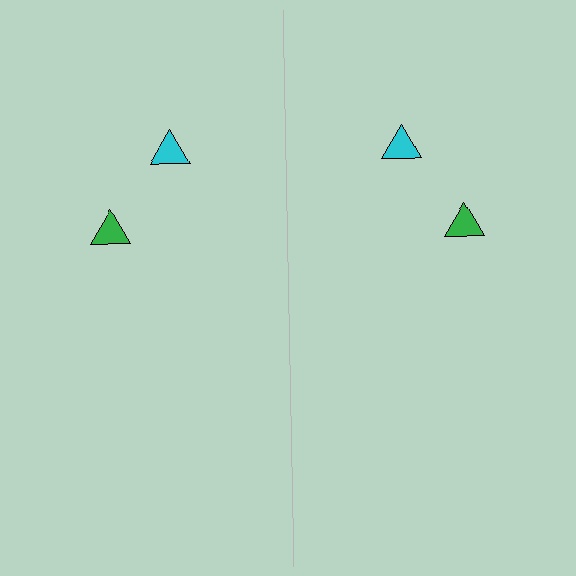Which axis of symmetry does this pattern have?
The pattern has a vertical axis of symmetry running through the center of the image.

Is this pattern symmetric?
Yes, this pattern has bilateral (reflection) symmetry.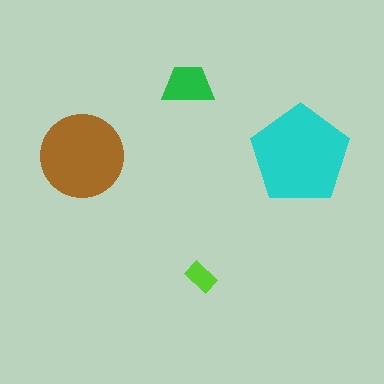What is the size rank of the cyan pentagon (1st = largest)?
1st.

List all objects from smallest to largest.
The lime rectangle, the green trapezoid, the brown circle, the cyan pentagon.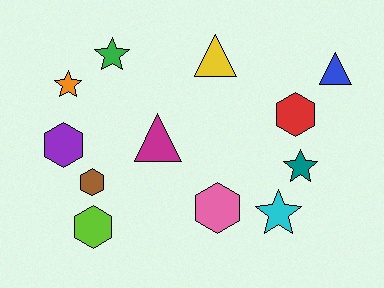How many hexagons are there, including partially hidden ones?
There are 5 hexagons.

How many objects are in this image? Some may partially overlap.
There are 12 objects.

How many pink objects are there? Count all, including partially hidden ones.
There is 1 pink object.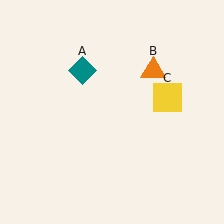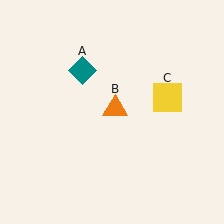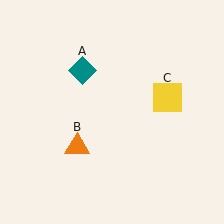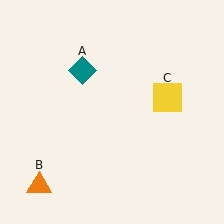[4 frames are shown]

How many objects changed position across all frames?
1 object changed position: orange triangle (object B).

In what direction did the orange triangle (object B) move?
The orange triangle (object B) moved down and to the left.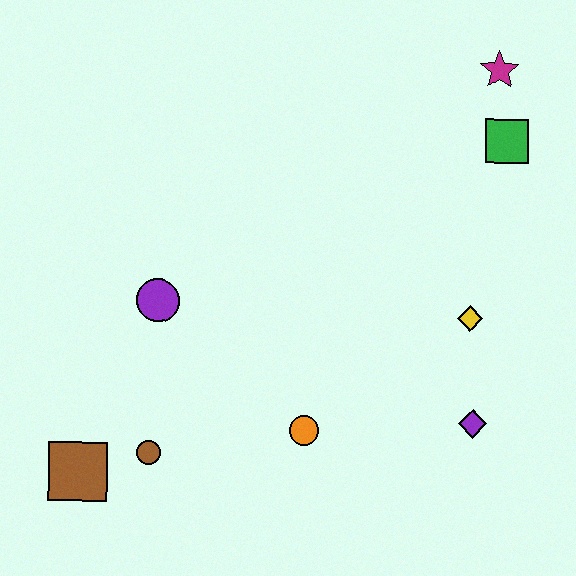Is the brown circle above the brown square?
Yes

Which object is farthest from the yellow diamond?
The brown square is farthest from the yellow diamond.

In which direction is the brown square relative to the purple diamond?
The brown square is to the left of the purple diamond.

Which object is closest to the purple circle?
The brown circle is closest to the purple circle.